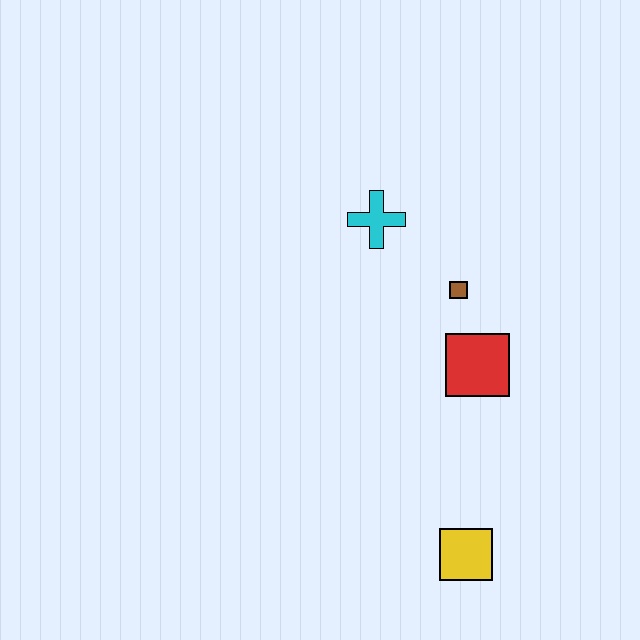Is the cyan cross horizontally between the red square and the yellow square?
No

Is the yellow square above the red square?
No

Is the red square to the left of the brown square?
No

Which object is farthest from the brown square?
The yellow square is farthest from the brown square.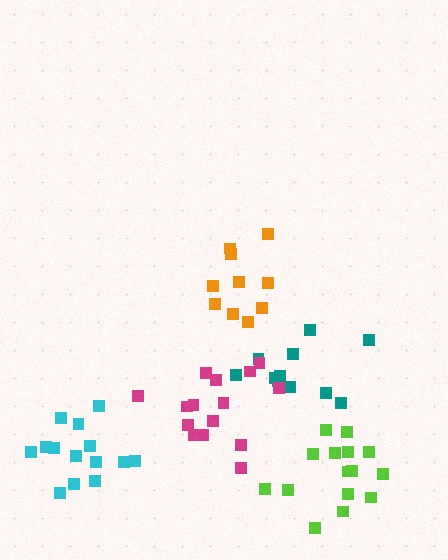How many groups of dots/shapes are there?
There are 5 groups.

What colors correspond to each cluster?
The clusters are colored: lime, teal, magenta, orange, cyan.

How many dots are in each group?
Group 1: 15 dots, Group 2: 11 dots, Group 3: 15 dots, Group 4: 10 dots, Group 5: 14 dots (65 total).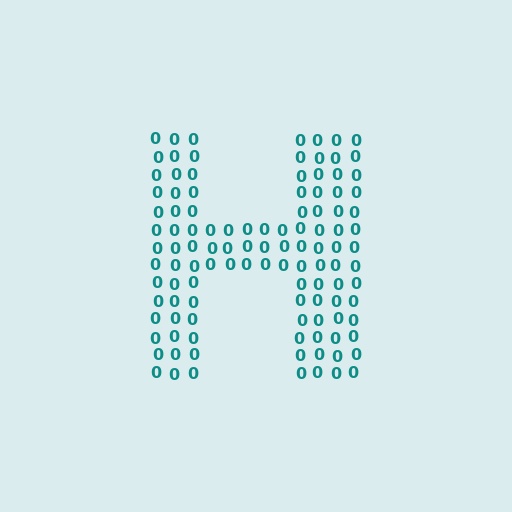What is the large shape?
The large shape is the letter H.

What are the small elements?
The small elements are digit 0's.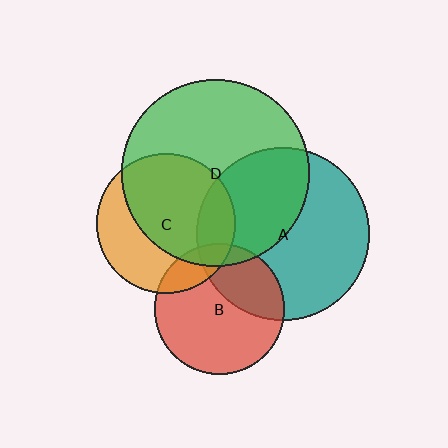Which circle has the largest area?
Circle D (green).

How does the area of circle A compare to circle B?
Approximately 1.7 times.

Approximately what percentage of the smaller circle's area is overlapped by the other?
Approximately 30%.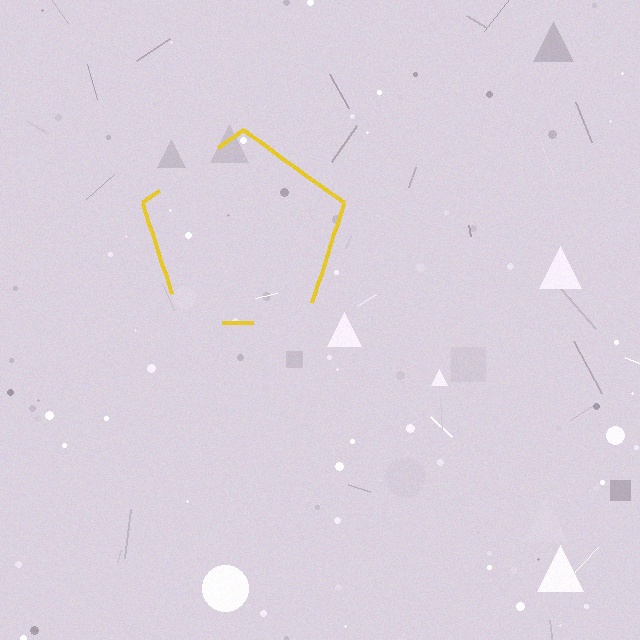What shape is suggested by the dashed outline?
The dashed outline suggests a pentagon.